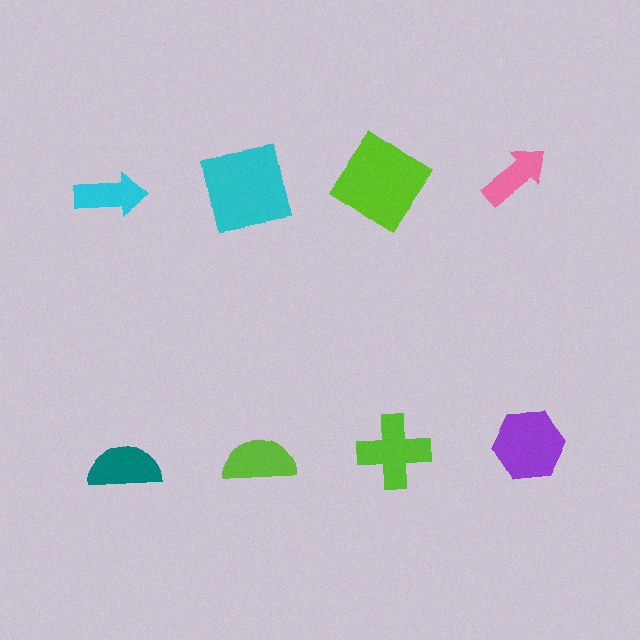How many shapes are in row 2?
4 shapes.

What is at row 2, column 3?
A lime cross.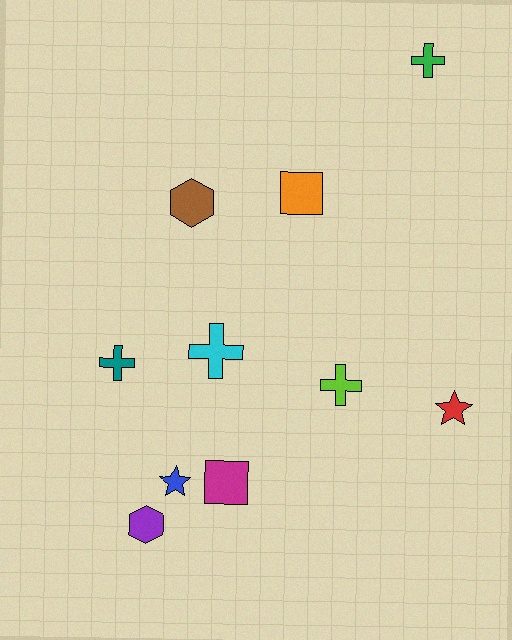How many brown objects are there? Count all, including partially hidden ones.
There is 1 brown object.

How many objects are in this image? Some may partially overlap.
There are 10 objects.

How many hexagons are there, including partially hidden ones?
There are 2 hexagons.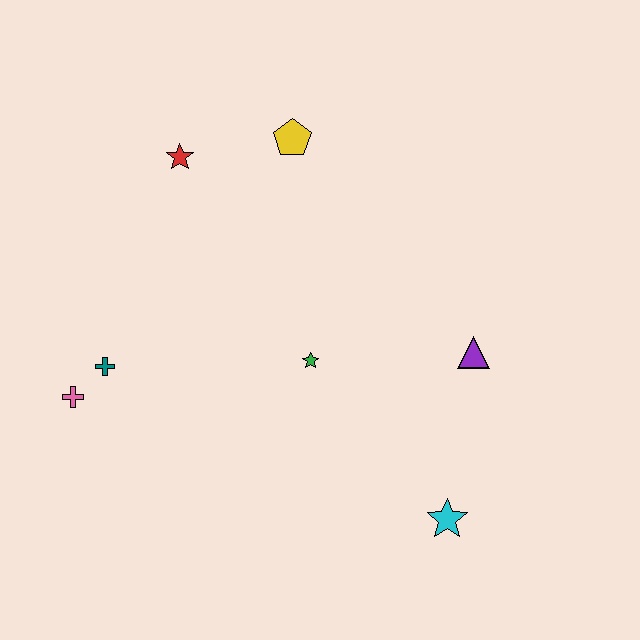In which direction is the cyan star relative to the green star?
The cyan star is below the green star.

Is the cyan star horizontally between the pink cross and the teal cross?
No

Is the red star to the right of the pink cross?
Yes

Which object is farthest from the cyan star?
The red star is farthest from the cyan star.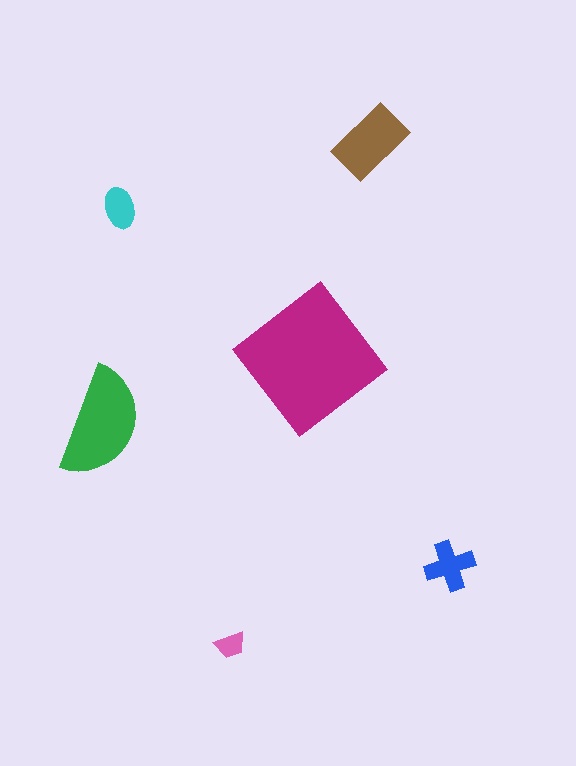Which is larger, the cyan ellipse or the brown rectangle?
The brown rectangle.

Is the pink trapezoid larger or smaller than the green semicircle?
Smaller.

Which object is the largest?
The magenta diamond.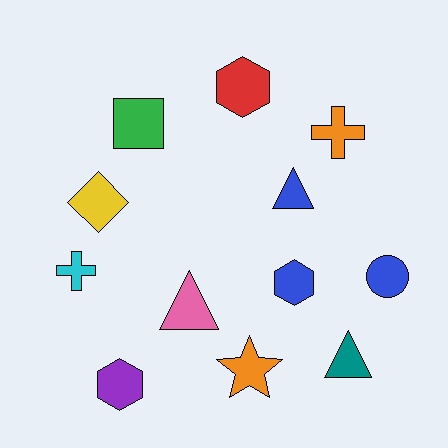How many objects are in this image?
There are 12 objects.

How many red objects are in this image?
There is 1 red object.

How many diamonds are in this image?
There is 1 diamond.